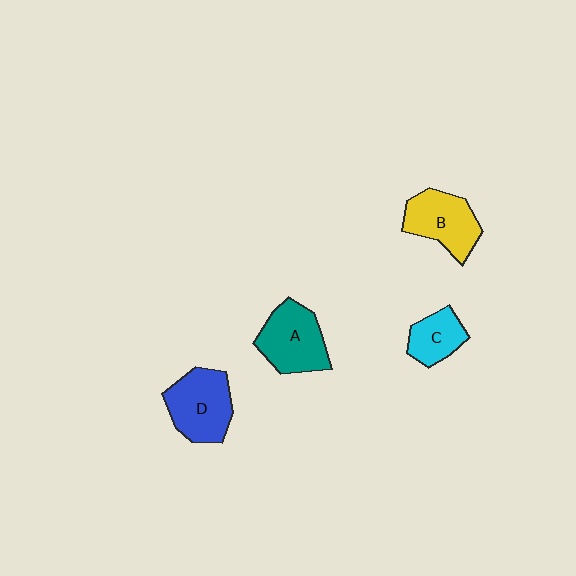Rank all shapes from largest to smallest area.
From largest to smallest: D (blue), A (teal), B (yellow), C (cyan).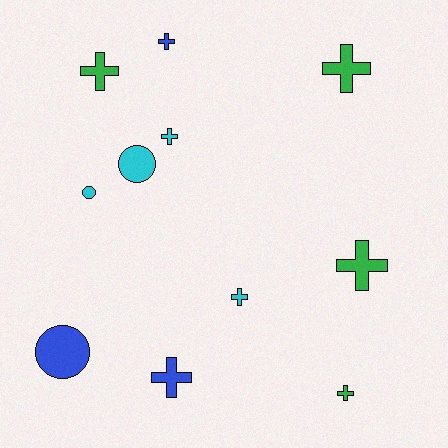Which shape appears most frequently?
Cross, with 8 objects.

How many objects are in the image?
There are 11 objects.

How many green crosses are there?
There are 4 green crosses.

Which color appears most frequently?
Green, with 4 objects.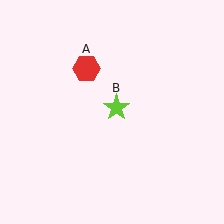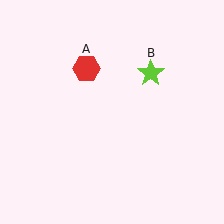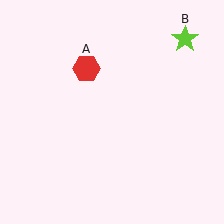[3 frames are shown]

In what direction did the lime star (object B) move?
The lime star (object B) moved up and to the right.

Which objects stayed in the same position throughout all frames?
Red hexagon (object A) remained stationary.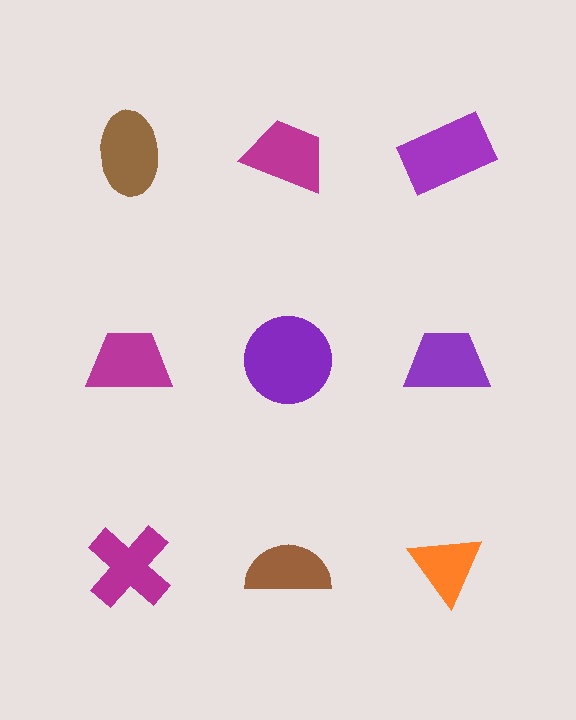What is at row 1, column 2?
A magenta trapezoid.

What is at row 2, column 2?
A purple circle.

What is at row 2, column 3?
A purple trapezoid.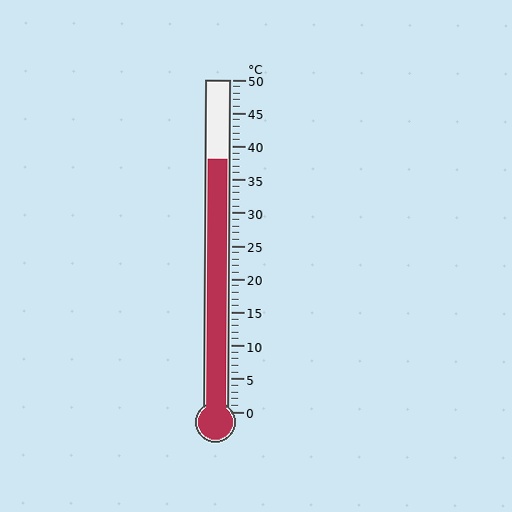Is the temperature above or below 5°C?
The temperature is above 5°C.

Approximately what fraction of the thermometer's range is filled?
The thermometer is filled to approximately 75% of its range.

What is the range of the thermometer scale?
The thermometer scale ranges from 0°C to 50°C.